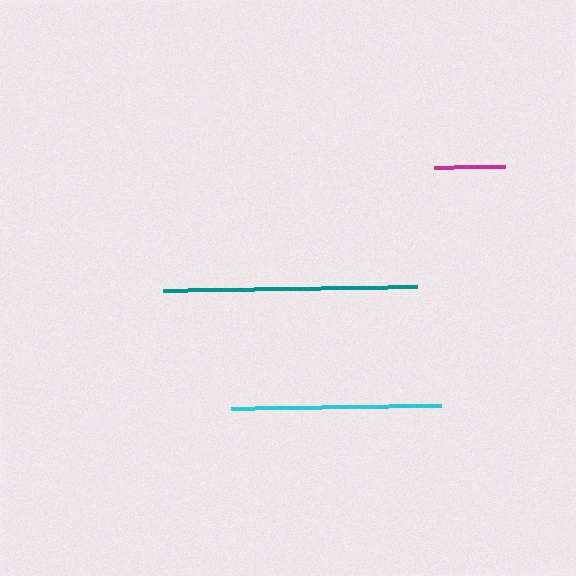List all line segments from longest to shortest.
From longest to shortest: teal, cyan, magenta.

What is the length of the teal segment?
The teal segment is approximately 254 pixels long.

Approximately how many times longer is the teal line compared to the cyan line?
The teal line is approximately 1.2 times the length of the cyan line.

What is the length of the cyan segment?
The cyan segment is approximately 210 pixels long.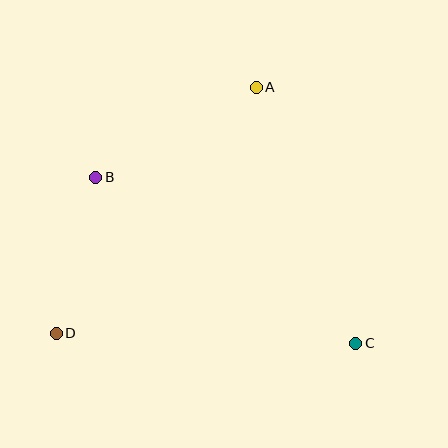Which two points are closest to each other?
Points B and D are closest to each other.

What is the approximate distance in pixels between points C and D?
The distance between C and D is approximately 299 pixels.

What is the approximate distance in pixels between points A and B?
The distance between A and B is approximately 184 pixels.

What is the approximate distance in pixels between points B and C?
The distance between B and C is approximately 308 pixels.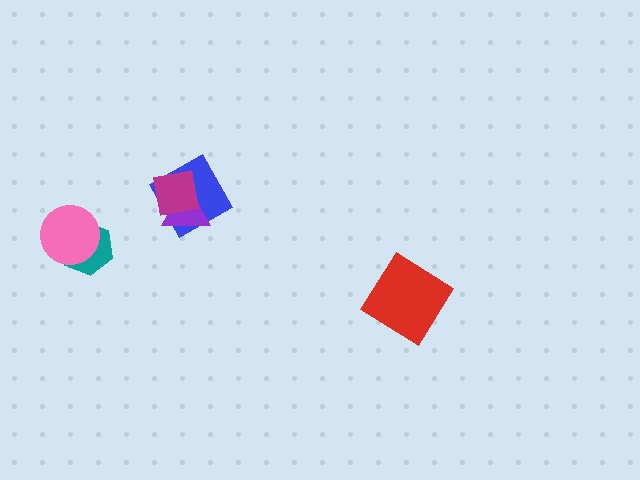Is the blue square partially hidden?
Yes, it is partially covered by another shape.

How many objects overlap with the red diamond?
0 objects overlap with the red diamond.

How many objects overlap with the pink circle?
1 object overlaps with the pink circle.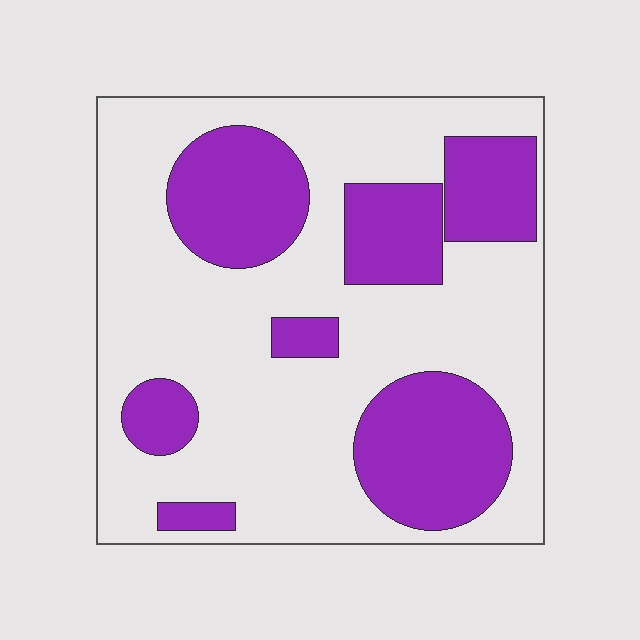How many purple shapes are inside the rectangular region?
7.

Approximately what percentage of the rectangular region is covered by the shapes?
Approximately 35%.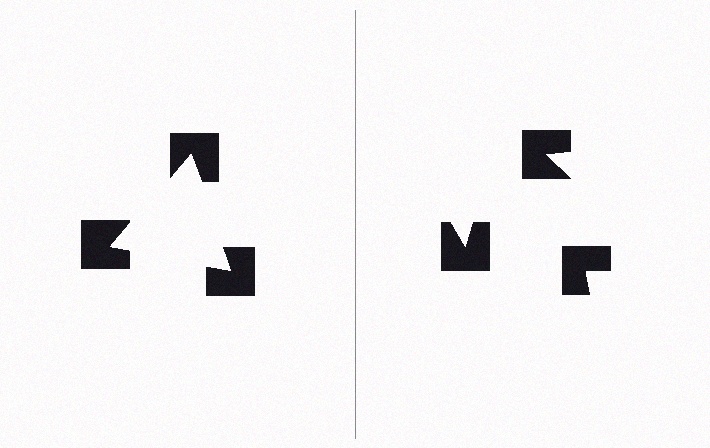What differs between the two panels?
The notched squares are positioned identically on both sides; only the wedge orientations differ. On the left they align to a triangle; on the right they are misaligned.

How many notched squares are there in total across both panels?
6 — 3 on each side.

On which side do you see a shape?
An illusory triangle appears on the left side. On the right side the wedge cuts are rotated, so no coherent shape forms.